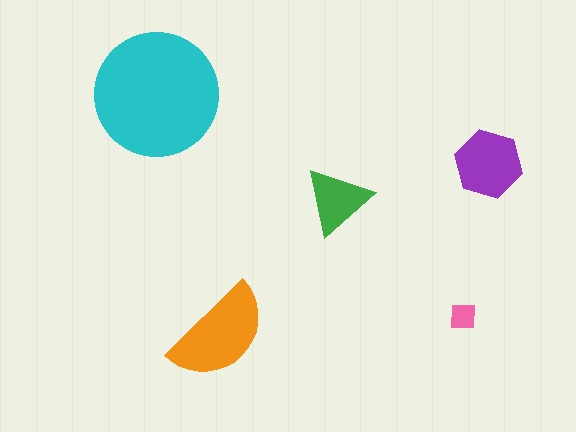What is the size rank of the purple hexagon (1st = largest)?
3rd.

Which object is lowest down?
The orange semicircle is bottommost.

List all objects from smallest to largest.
The pink square, the green triangle, the purple hexagon, the orange semicircle, the cyan circle.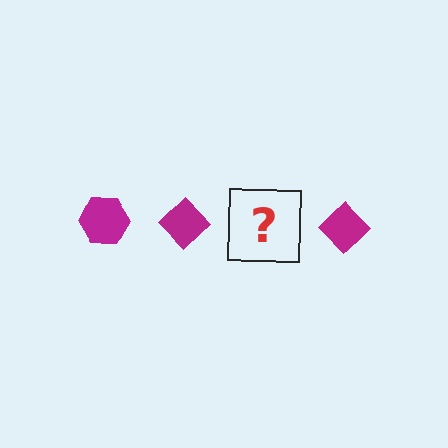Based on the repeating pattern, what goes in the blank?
The blank should be a magenta hexagon.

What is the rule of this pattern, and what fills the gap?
The rule is that the pattern cycles through hexagon, diamond shapes in magenta. The gap should be filled with a magenta hexagon.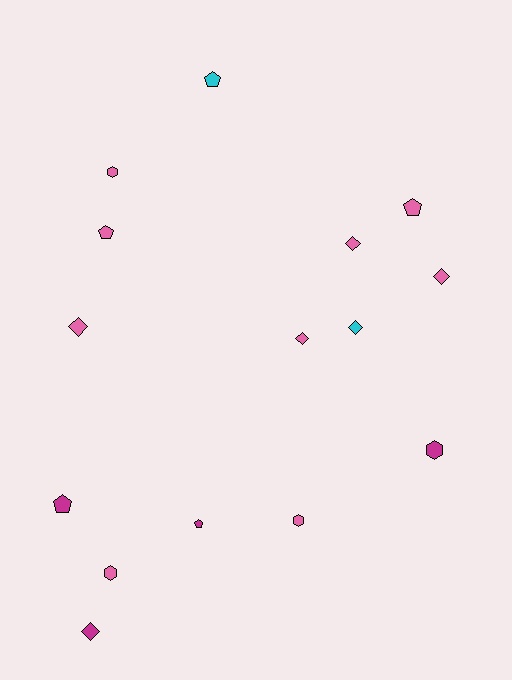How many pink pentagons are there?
There are 2 pink pentagons.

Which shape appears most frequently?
Diamond, with 6 objects.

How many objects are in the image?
There are 15 objects.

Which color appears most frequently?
Pink, with 9 objects.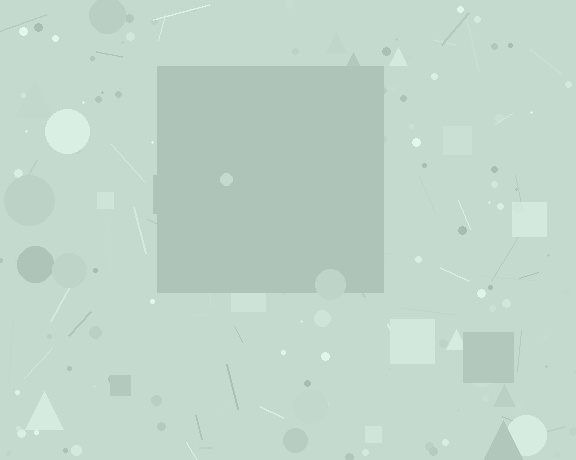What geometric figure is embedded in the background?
A square is embedded in the background.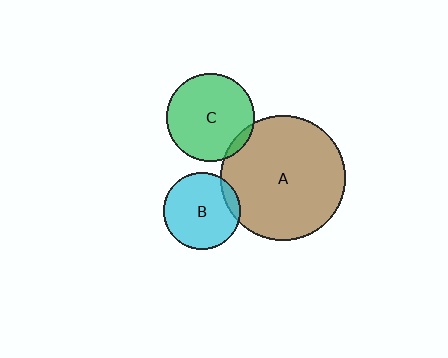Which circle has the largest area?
Circle A (brown).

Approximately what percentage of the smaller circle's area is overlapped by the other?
Approximately 10%.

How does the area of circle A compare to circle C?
Approximately 2.0 times.